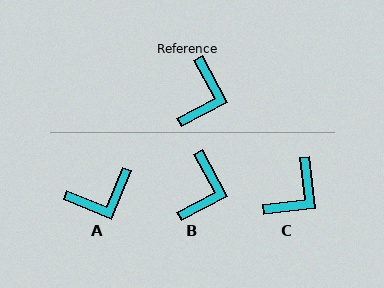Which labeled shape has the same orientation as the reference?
B.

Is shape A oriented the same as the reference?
No, it is off by about 50 degrees.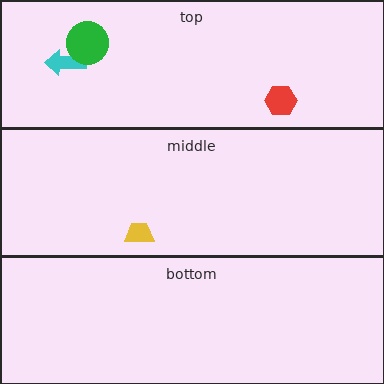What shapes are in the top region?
The red hexagon, the cyan arrow, the green circle.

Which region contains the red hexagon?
The top region.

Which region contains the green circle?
The top region.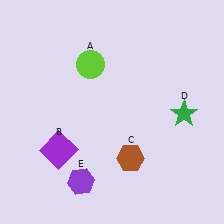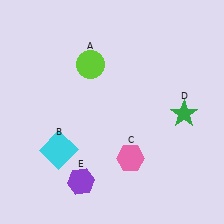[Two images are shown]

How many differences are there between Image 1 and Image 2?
There are 2 differences between the two images.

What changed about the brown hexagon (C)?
In Image 1, C is brown. In Image 2, it changed to pink.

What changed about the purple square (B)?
In Image 1, B is purple. In Image 2, it changed to cyan.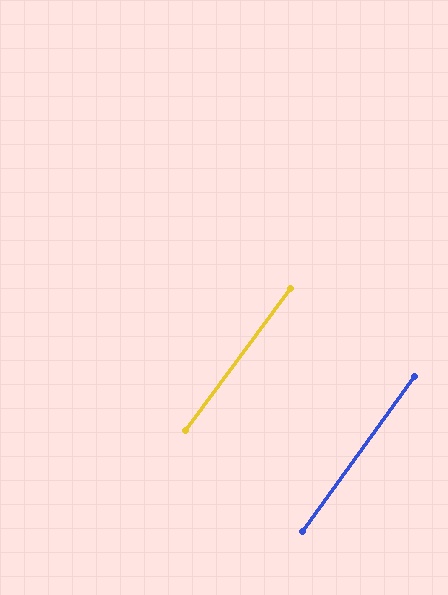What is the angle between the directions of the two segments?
Approximately 1 degree.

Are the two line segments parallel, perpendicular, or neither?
Parallel — their directions differ by only 1.0°.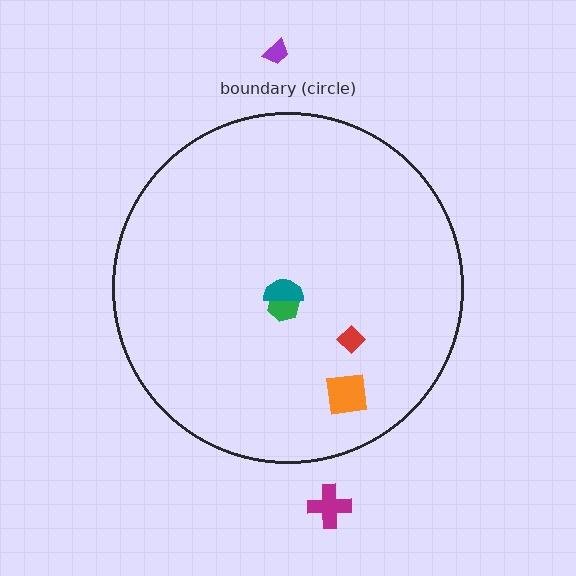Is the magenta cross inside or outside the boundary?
Outside.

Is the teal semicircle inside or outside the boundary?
Inside.